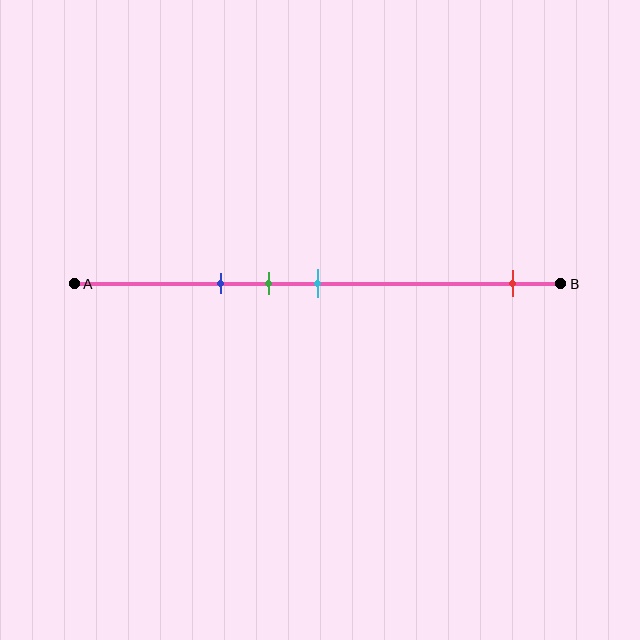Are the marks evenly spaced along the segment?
No, the marks are not evenly spaced.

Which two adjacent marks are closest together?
The green and cyan marks are the closest adjacent pair.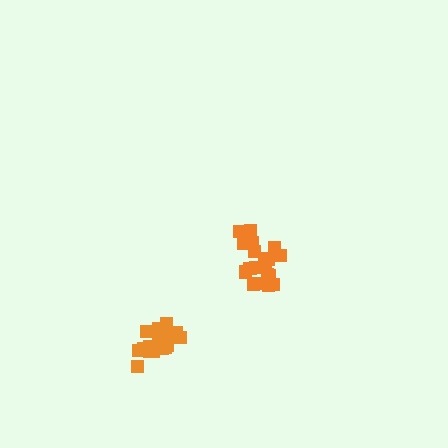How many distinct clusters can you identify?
There are 2 distinct clusters.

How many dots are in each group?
Group 1: 19 dots, Group 2: 19 dots (38 total).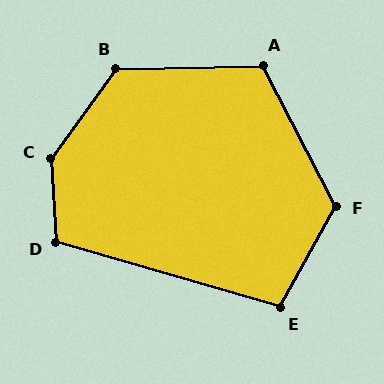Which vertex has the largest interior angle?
C, at approximately 141 degrees.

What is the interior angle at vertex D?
Approximately 110 degrees (obtuse).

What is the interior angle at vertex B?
Approximately 127 degrees (obtuse).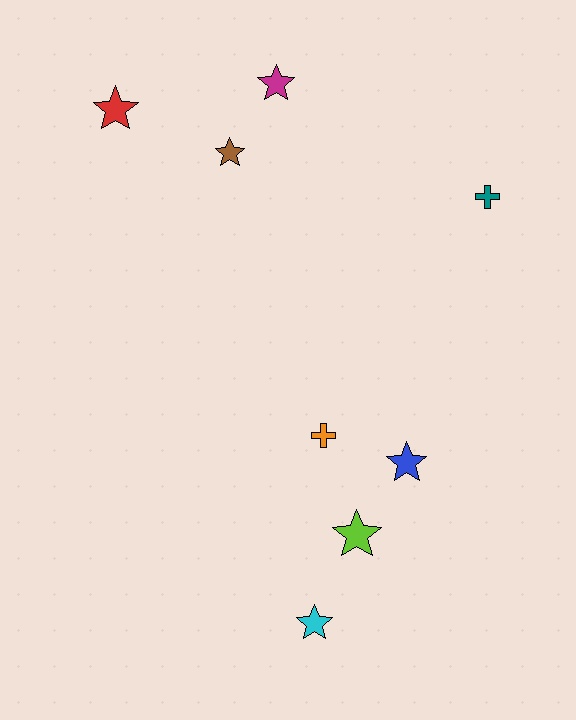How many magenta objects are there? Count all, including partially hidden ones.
There is 1 magenta object.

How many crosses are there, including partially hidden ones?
There are 2 crosses.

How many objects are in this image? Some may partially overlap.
There are 8 objects.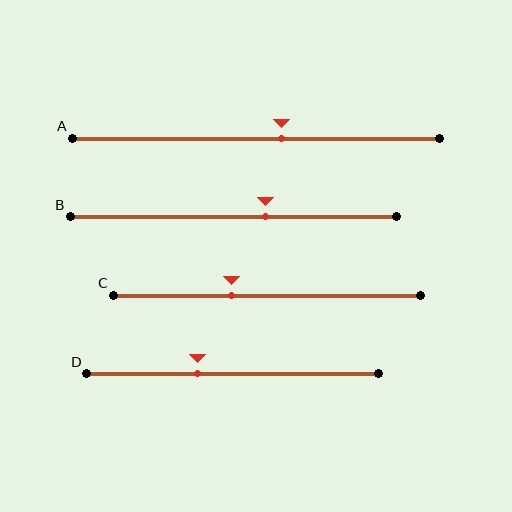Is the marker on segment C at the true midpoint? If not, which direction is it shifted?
No, the marker on segment C is shifted to the left by about 11% of the segment length.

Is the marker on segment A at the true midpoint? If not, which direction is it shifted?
No, the marker on segment A is shifted to the right by about 7% of the segment length.